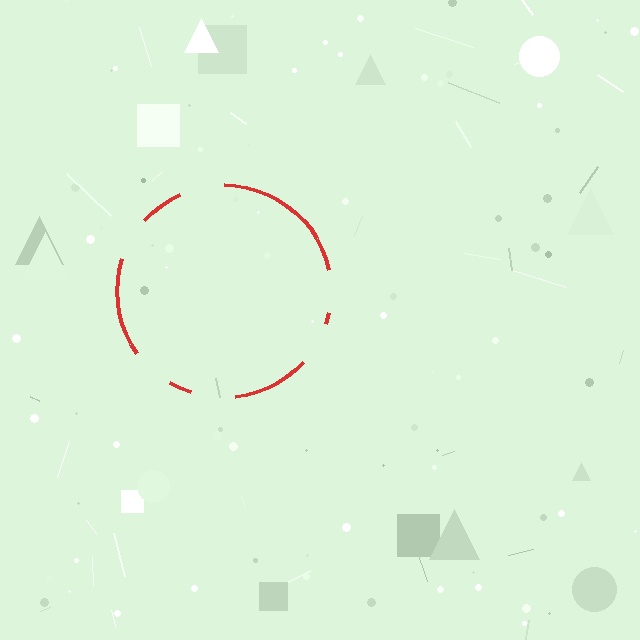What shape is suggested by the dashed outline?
The dashed outline suggests a circle.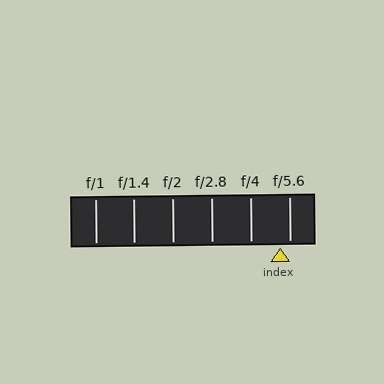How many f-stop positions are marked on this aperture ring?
There are 6 f-stop positions marked.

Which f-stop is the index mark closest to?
The index mark is closest to f/5.6.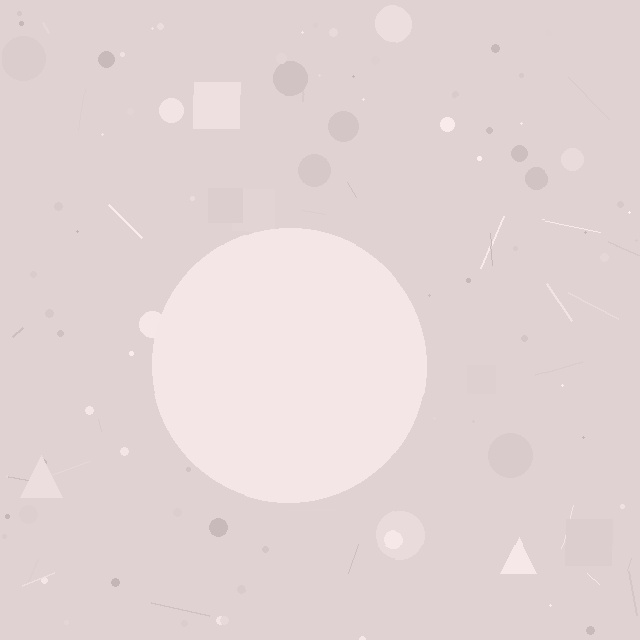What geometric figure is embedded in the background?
A circle is embedded in the background.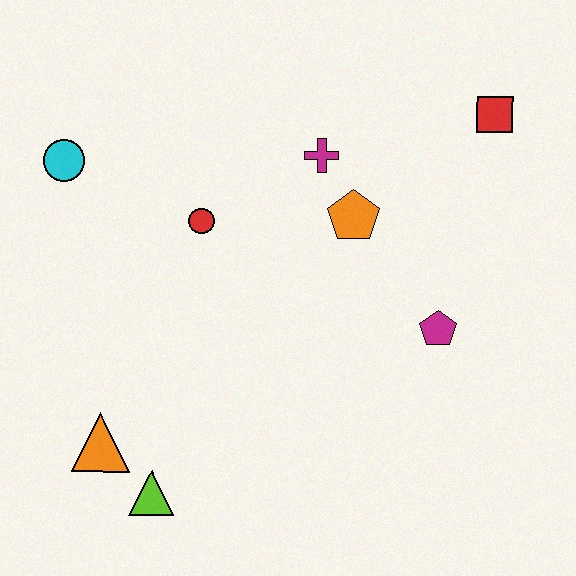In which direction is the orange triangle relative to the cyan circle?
The orange triangle is below the cyan circle.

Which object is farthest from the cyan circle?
The red square is farthest from the cyan circle.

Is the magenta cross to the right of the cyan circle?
Yes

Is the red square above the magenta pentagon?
Yes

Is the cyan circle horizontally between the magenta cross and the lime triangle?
No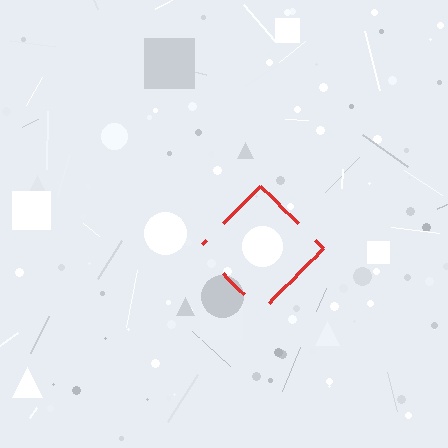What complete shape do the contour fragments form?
The contour fragments form a diamond.